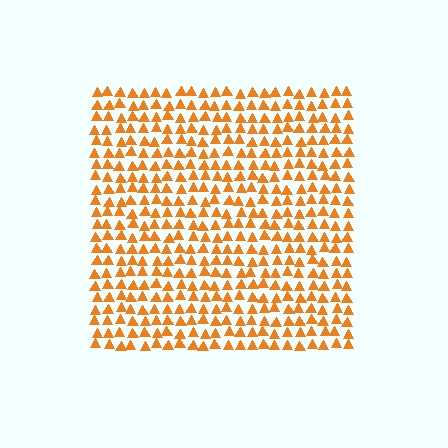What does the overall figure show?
The overall figure shows a square.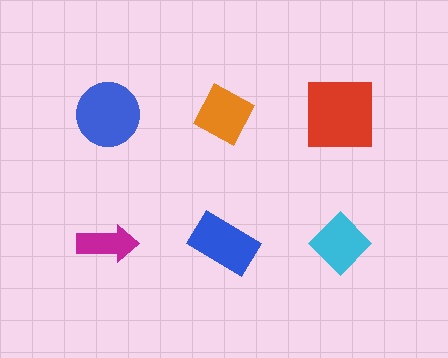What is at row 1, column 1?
A blue circle.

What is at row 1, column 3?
A red square.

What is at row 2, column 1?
A magenta arrow.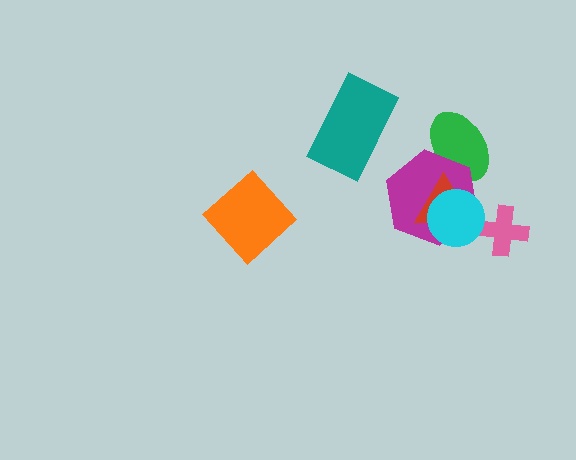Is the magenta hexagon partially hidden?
Yes, it is partially covered by another shape.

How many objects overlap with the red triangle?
3 objects overlap with the red triangle.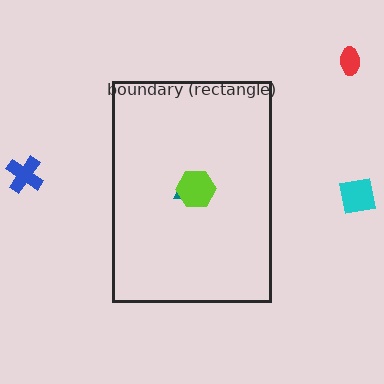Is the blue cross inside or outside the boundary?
Outside.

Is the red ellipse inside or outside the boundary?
Outside.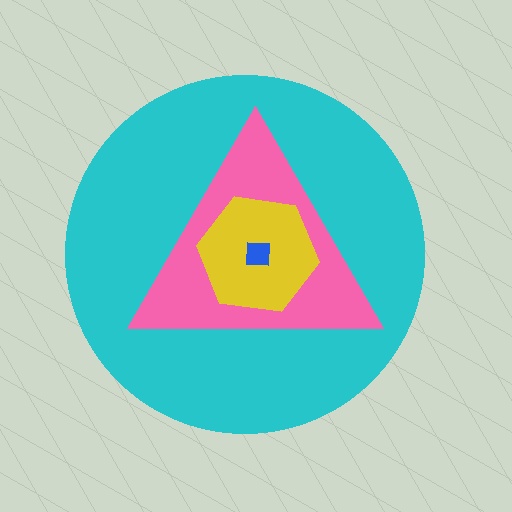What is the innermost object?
The blue square.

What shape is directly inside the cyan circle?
The pink triangle.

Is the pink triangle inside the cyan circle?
Yes.